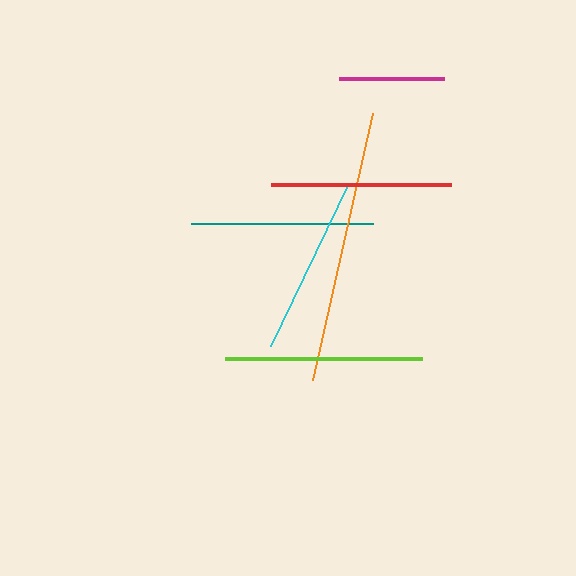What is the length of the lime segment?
The lime segment is approximately 197 pixels long.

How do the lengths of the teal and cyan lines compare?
The teal and cyan lines are approximately the same length.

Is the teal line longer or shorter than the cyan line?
The teal line is longer than the cyan line.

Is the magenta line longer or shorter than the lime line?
The lime line is longer than the magenta line.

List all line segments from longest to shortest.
From longest to shortest: orange, lime, teal, cyan, red, magenta.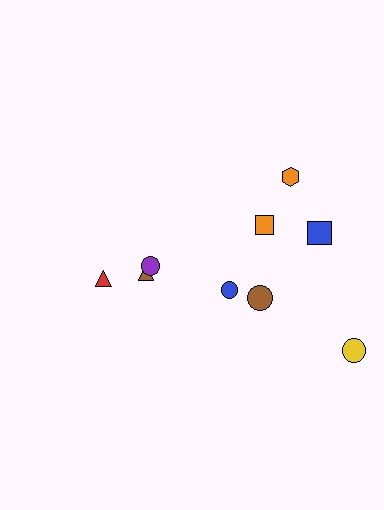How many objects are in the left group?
There are 3 objects.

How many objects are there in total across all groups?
There are 9 objects.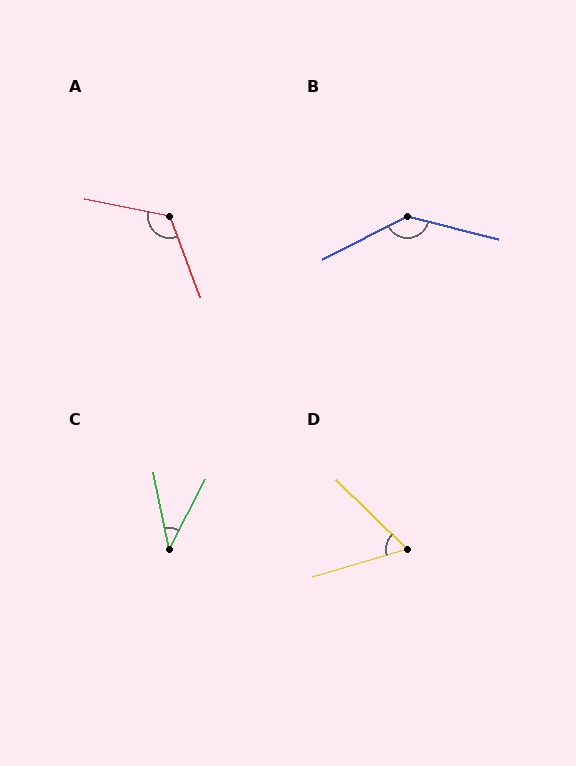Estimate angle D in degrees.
Approximately 61 degrees.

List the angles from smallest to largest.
C (39°), D (61°), A (122°), B (139°).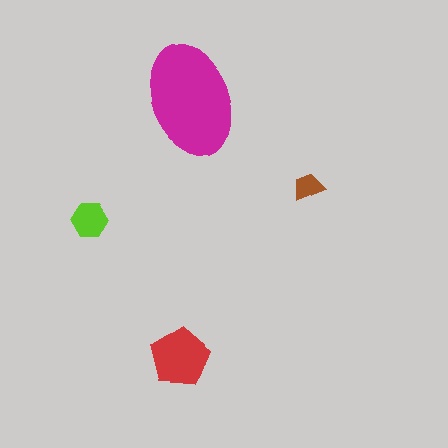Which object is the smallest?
The brown trapezoid.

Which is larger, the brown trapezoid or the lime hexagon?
The lime hexagon.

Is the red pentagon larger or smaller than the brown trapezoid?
Larger.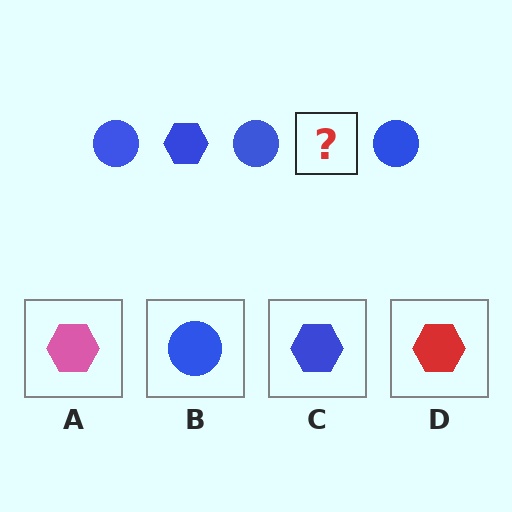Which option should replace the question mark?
Option C.